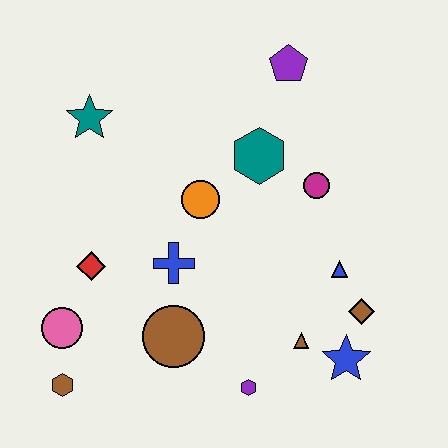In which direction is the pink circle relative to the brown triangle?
The pink circle is to the left of the brown triangle.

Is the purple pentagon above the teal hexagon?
Yes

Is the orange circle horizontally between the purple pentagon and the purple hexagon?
No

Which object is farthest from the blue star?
The teal star is farthest from the blue star.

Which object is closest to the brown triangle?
The blue star is closest to the brown triangle.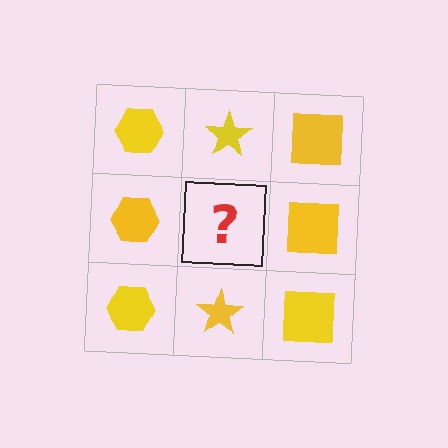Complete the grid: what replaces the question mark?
The question mark should be replaced with a yellow star.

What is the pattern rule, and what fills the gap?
The rule is that each column has a consistent shape. The gap should be filled with a yellow star.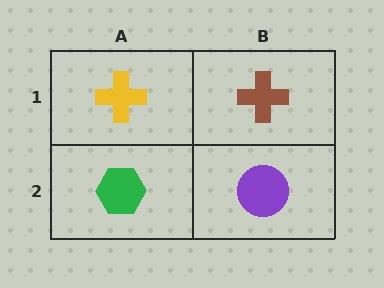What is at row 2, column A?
A green hexagon.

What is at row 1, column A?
A yellow cross.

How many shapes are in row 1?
2 shapes.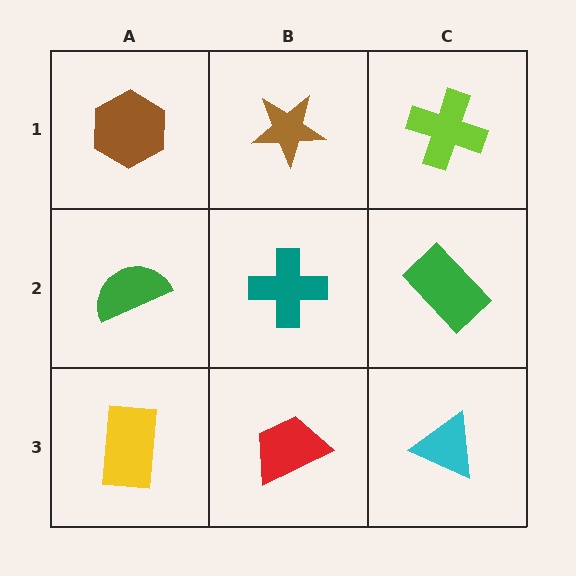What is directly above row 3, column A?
A green semicircle.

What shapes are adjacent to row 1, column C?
A green rectangle (row 2, column C), a brown star (row 1, column B).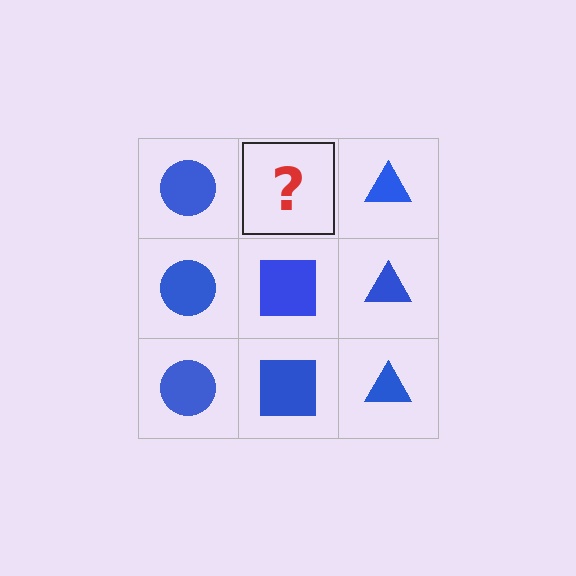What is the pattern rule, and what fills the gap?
The rule is that each column has a consistent shape. The gap should be filled with a blue square.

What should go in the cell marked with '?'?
The missing cell should contain a blue square.